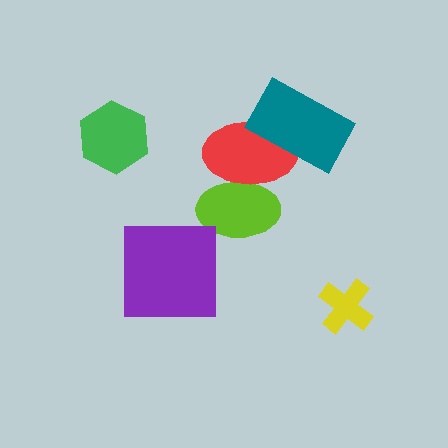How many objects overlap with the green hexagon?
0 objects overlap with the green hexagon.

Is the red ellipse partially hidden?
Yes, it is partially covered by another shape.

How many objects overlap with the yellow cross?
0 objects overlap with the yellow cross.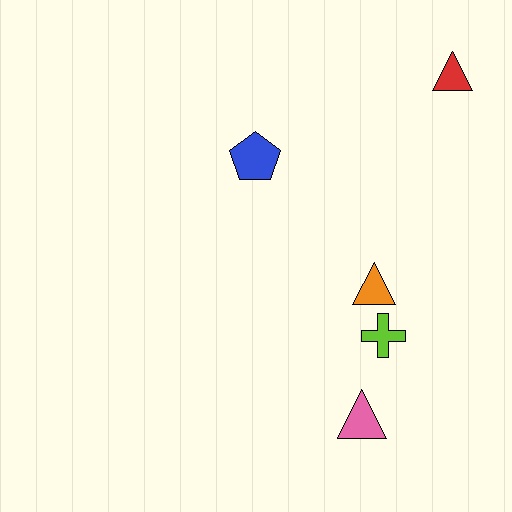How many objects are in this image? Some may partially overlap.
There are 5 objects.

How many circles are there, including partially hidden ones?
There are no circles.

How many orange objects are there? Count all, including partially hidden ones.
There is 1 orange object.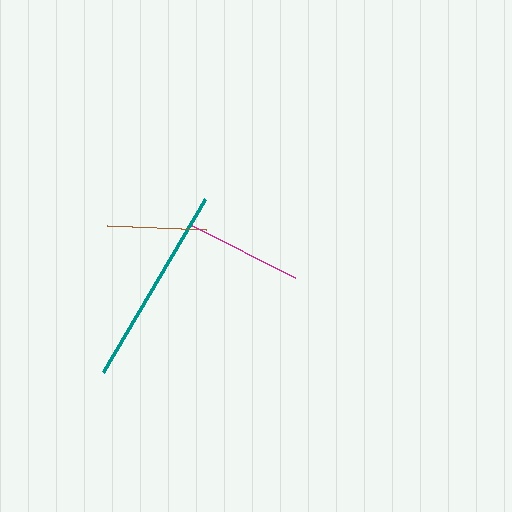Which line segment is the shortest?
The brown line is the shortest at approximately 99 pixels.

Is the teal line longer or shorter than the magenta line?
The teal line is longer than the magenta line.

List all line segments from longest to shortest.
From longest to shortest: teal, magenta, brown.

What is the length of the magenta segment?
The magenta segment is approximately 115 pixels long.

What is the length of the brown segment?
The brown segment is approximately 99 pixels long.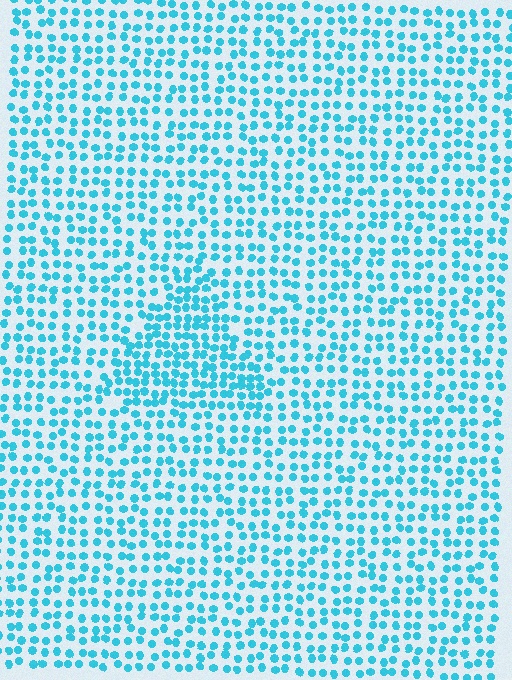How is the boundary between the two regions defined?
The boundary is defined by a change in element density (approximately 1.6x ratio). All elements are the same color, size, and shape.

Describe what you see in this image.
The image contains small cyan elements arranged at two different densities. A triangle-shaped region is visible where the elements are more densely packed than the surrounding area.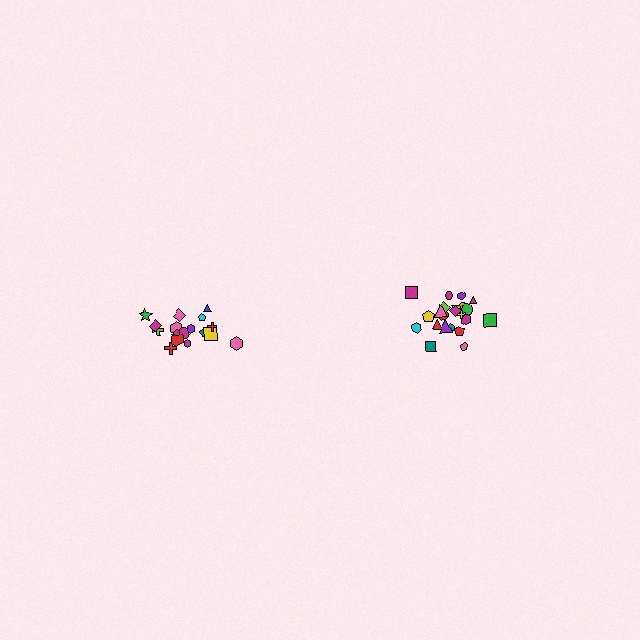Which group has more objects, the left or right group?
The right group.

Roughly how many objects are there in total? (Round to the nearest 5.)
Roughly 40 objects in total.